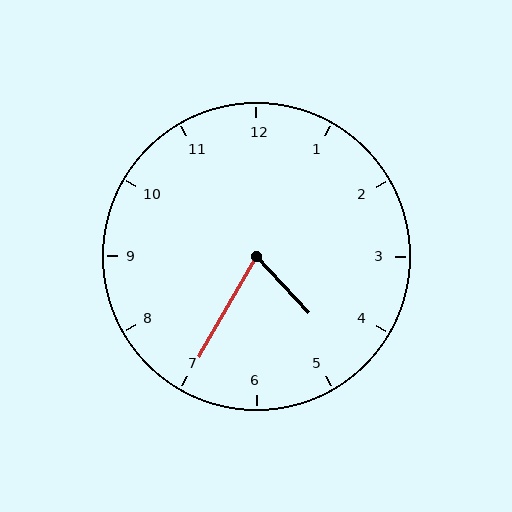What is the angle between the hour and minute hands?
Approximately 72 degrees.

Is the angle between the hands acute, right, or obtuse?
It is acute.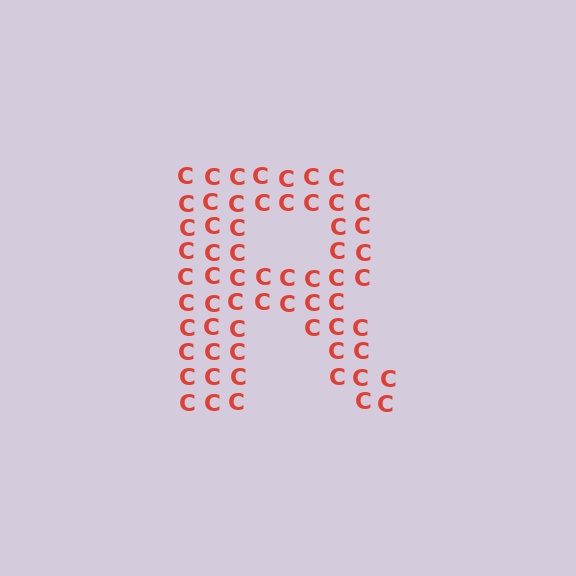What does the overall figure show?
The overall figure shows the letter R.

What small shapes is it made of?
It is made of small letter C's.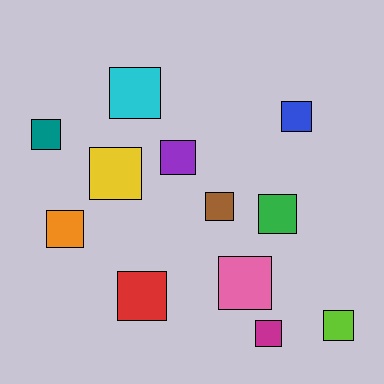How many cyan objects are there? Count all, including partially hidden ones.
There is 1 cyan object.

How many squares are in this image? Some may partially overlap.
There are 12 squares.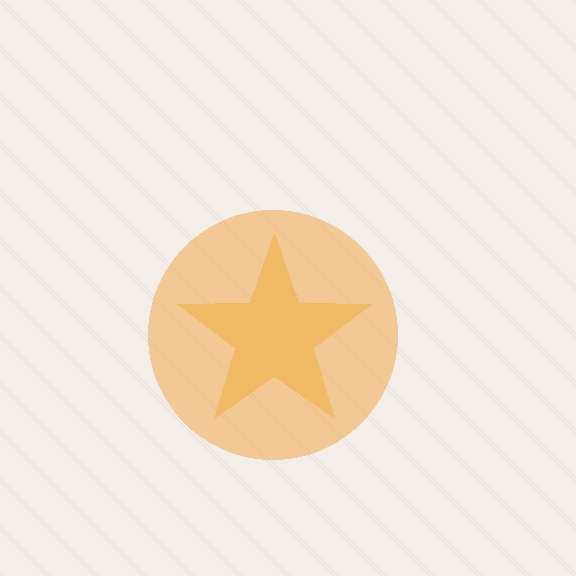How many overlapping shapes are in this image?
There are 2 overlapping shapes in the image.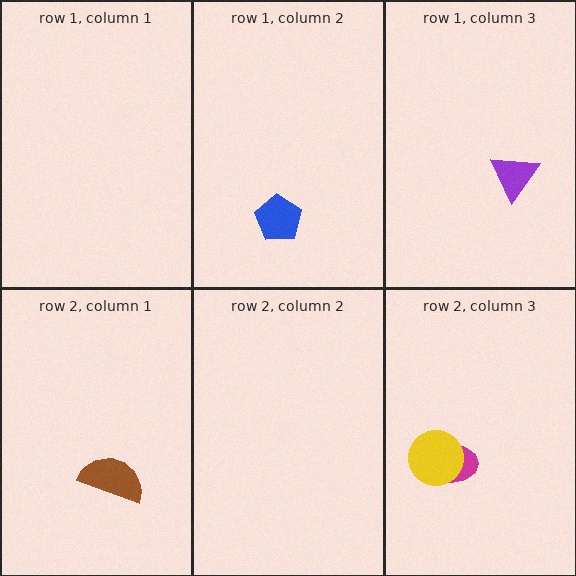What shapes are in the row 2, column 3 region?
The magenta ellipse, the yellow circle.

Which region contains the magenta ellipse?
The row 2, column 3 region.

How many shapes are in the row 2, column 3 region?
2.